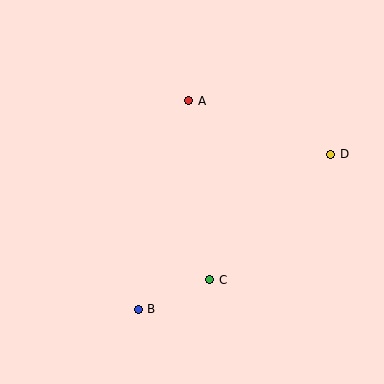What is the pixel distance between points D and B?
The distance between D and B is 247 pixels.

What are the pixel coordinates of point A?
Point A is at (189, 101).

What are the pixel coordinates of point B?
Point B is at (138, 309).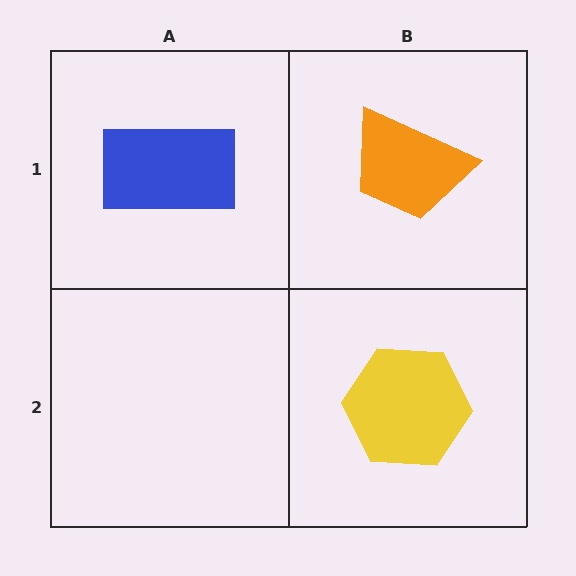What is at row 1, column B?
An orange trapezoid.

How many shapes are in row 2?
1 shape.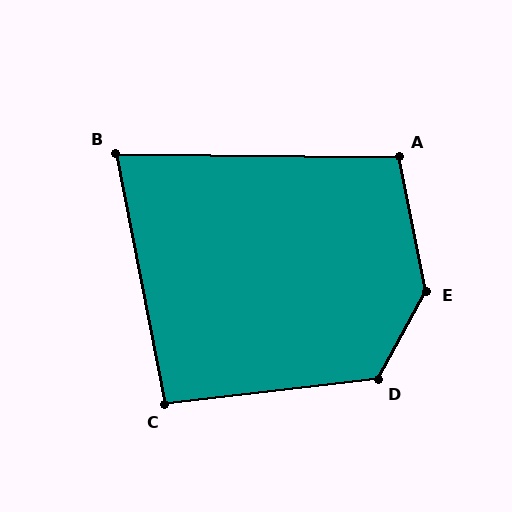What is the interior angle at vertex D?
Approximately 125 degrees (obtuse).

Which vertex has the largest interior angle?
E, at approximately 140 degrees.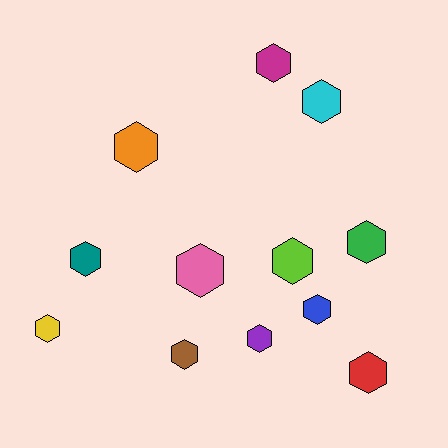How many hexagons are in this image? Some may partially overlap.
There are 12 hexagons.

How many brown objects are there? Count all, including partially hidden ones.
There is 1 brown object.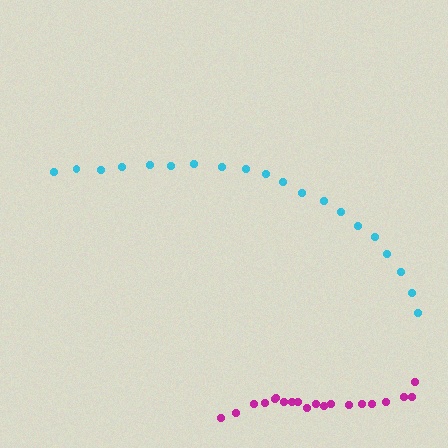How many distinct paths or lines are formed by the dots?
There are 2 distinct paths.